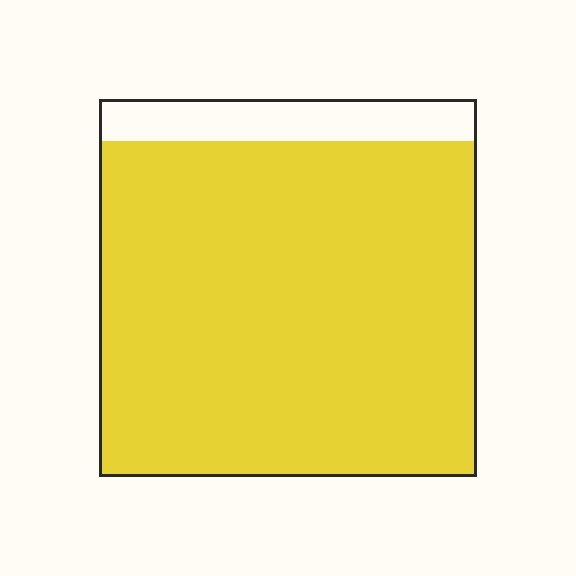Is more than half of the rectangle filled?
Yes.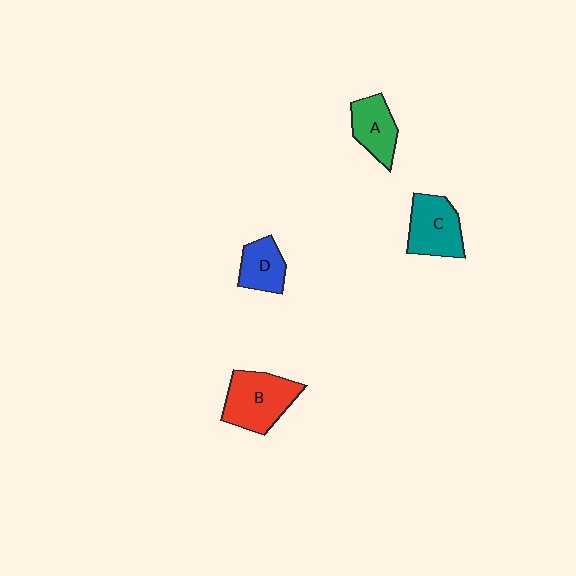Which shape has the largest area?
Shape B (red).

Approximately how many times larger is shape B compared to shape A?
Approximately 1.5 times.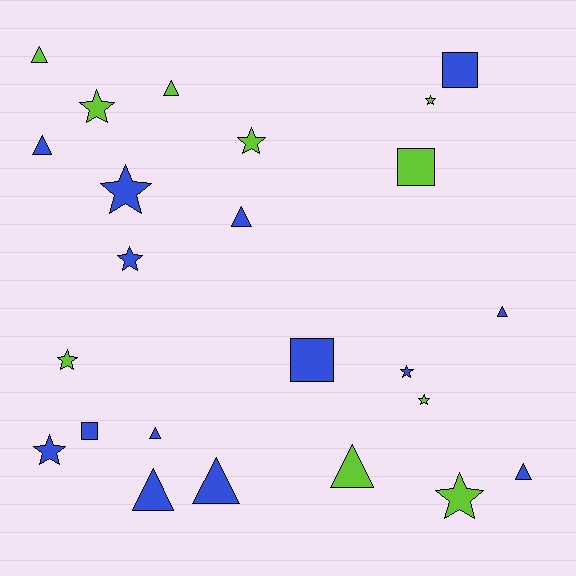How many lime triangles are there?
There are 3 lime triangles.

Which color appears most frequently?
Blue, with 14 objects.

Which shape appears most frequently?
Star, with 10 objects.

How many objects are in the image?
There are 24 objects.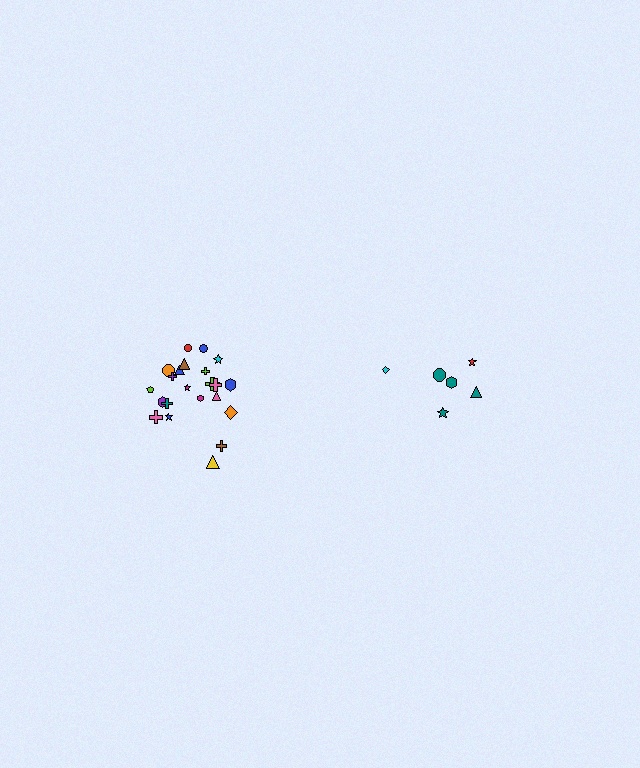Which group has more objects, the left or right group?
The left group.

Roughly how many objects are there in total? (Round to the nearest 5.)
Roughly 30 objects in total.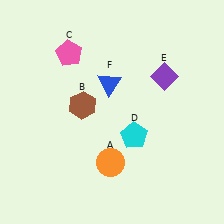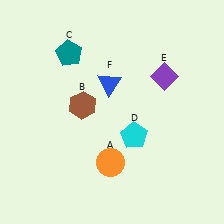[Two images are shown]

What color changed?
The pentagon (C) changed from pink in Image 1 to teal in Image 2.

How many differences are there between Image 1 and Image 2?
There is 1 difference between the two images.